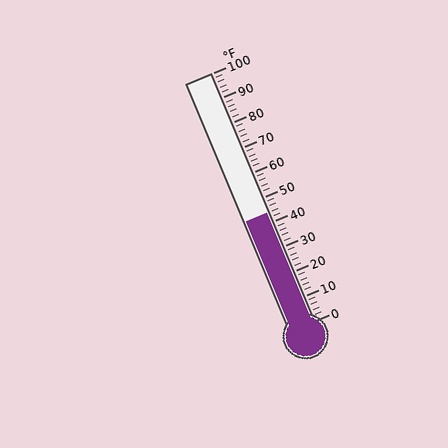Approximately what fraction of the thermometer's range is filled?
The thermometer is filled to approximately 45% of its range.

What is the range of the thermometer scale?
The thermometer scale ranges from 0°F to 100°F.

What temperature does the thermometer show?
The thermometer shows approximately 44°F.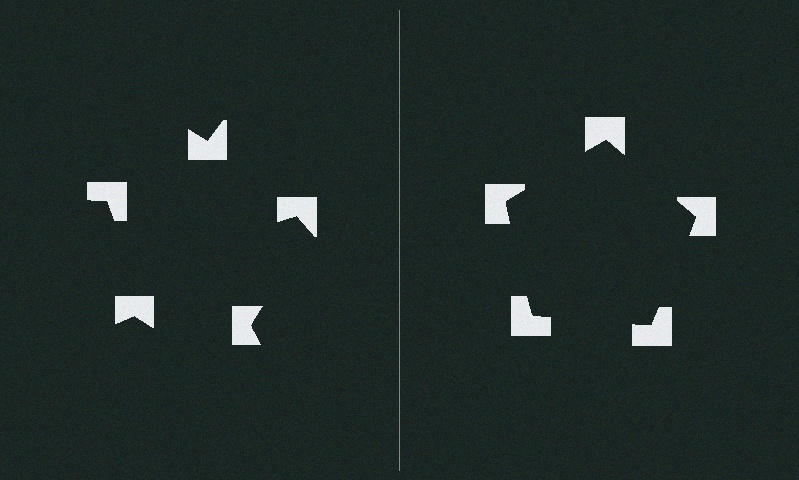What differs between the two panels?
The notched squares are positioned identically on both sides; only the wedge orientations differ. On the right they align to a pentagon; on the left they are misaligned.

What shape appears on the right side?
An illusory pentagon.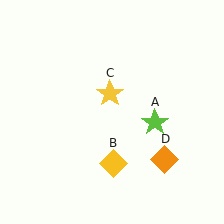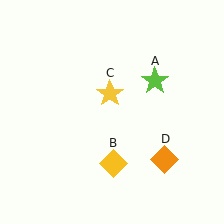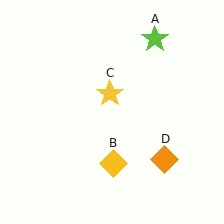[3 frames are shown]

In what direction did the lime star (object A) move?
The lime star (object A) moved up.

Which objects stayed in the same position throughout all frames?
Yellow diamond (object B) and yellow star (object C) and orange diamond (object D) remained stationary.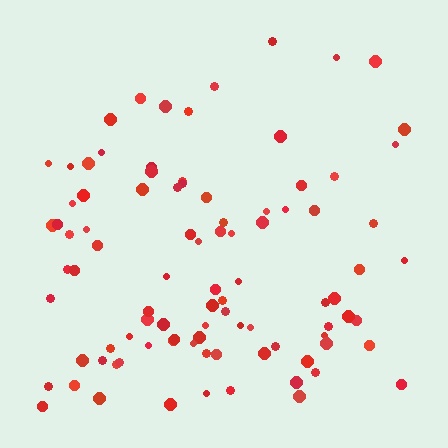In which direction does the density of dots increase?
From top to bottom, with the bottom side densest.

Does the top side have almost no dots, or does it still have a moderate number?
Still a moderate number, just noticeably fewer than the bottom.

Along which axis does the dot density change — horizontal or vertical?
Vertical.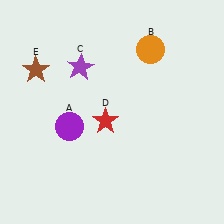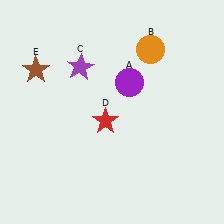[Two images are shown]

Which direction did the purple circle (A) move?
The purple circle (A) moved right.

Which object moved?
The purple circle (A) moved right.